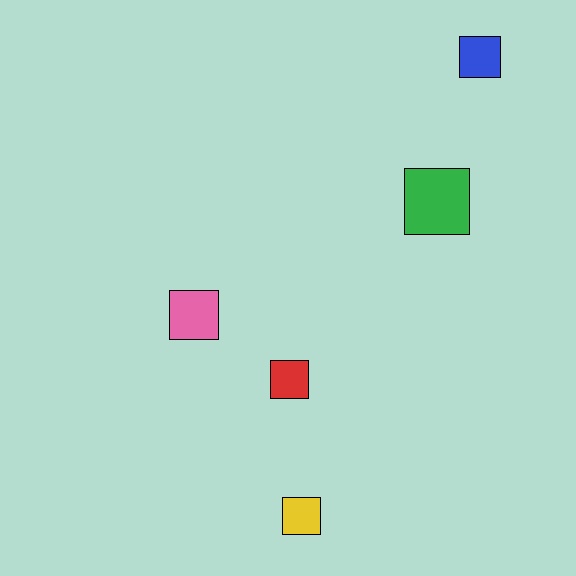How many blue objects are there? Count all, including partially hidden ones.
There is 1 blue object.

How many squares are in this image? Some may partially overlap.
There are 5 squares.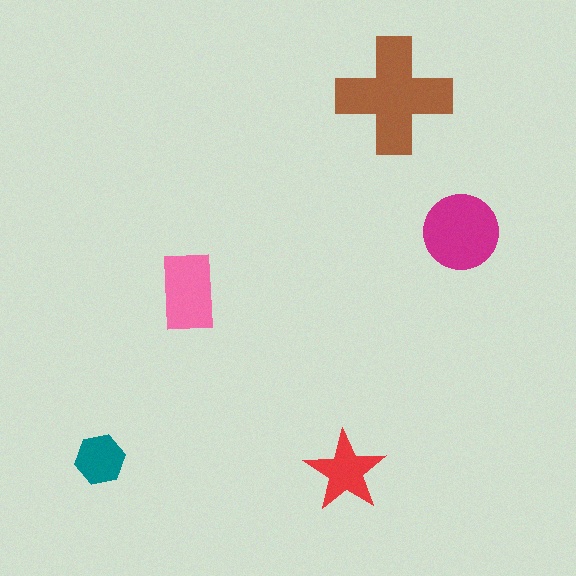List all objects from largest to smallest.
The brown cross, the magenta circle, the pink rectangle, the red star, the teal hexagon.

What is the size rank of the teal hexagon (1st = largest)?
5th.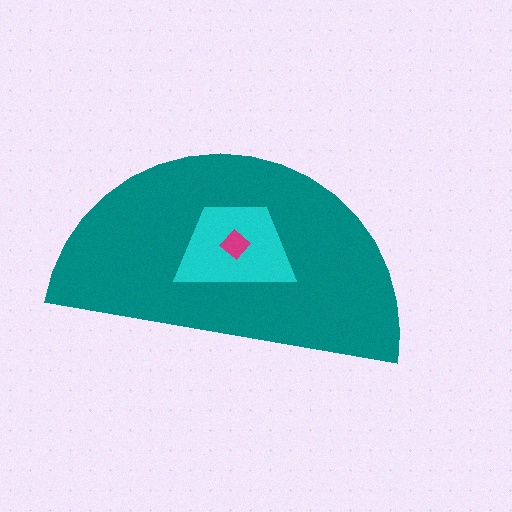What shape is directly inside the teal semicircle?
The cyan trapezoid.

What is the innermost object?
The magenta diamond.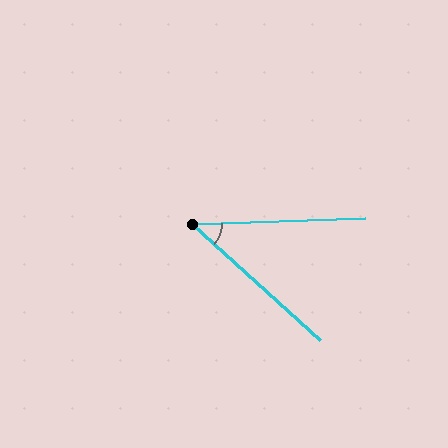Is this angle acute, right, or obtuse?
It is acute.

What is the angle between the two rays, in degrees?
Approximately 44 degrees.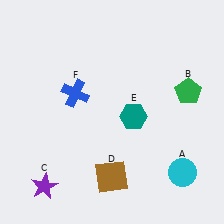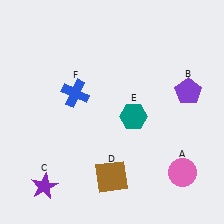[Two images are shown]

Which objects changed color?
A changed from cyan to pink. B changed from green to purple.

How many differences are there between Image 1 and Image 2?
There are 2 differences between the two images.